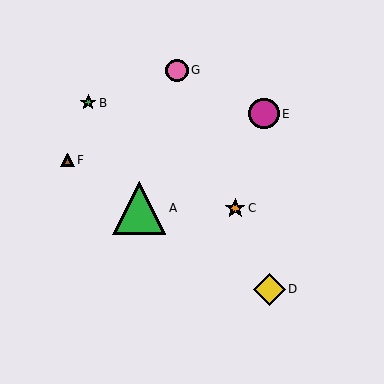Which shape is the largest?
The green triangle (labeled A) is the largest.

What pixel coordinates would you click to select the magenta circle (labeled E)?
Click at (264, 114) to select the magenta circle E.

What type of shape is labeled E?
Shape E is a magenta circle.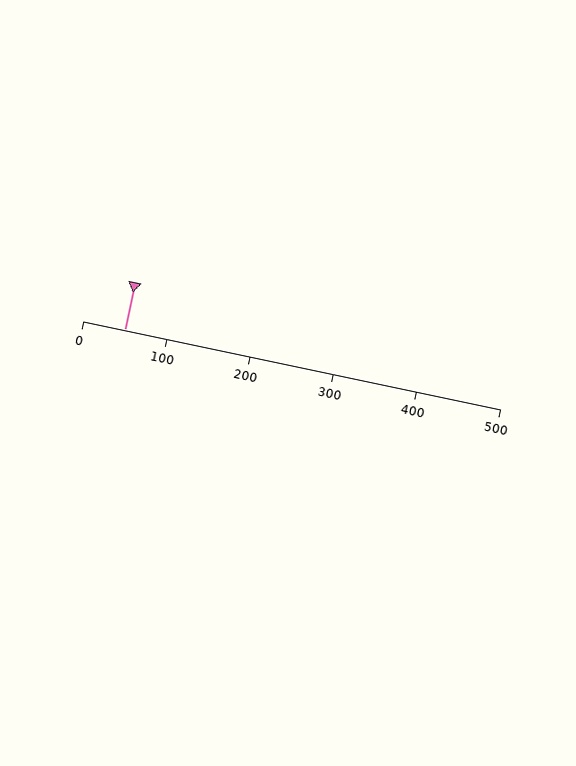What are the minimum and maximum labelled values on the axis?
The axis runs from 0 to 500.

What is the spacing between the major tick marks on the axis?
The major ticks are spaced 100 apart.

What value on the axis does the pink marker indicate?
The marker indicates approximately 50.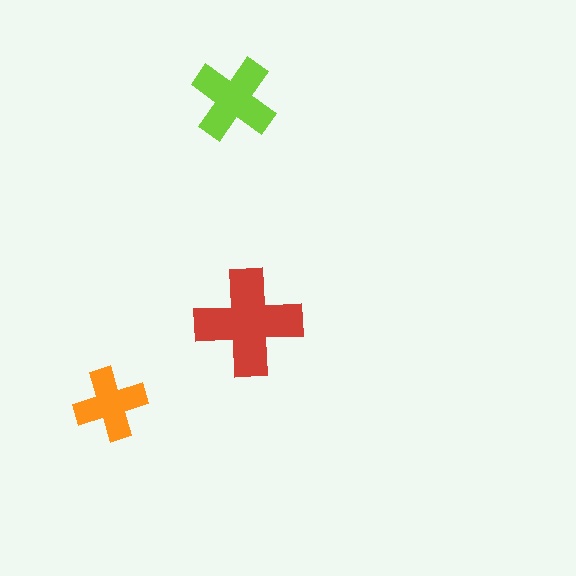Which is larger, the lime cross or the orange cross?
The lime one.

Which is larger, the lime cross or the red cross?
The red one.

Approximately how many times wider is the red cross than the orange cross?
About 1.5 times wider.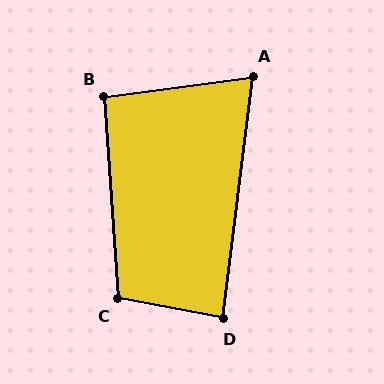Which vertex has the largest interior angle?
C, at approximately 104 degrees.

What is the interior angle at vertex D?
Approximately 87 degrees (approximately right).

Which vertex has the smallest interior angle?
A, at approximately 76 degrees.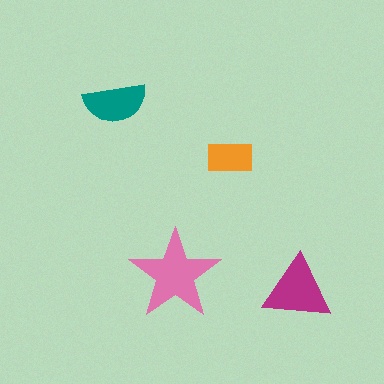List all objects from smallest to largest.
The orange rectangle, the teal semicircle, the magenta triangle, the pink star.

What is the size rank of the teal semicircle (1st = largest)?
3rd.